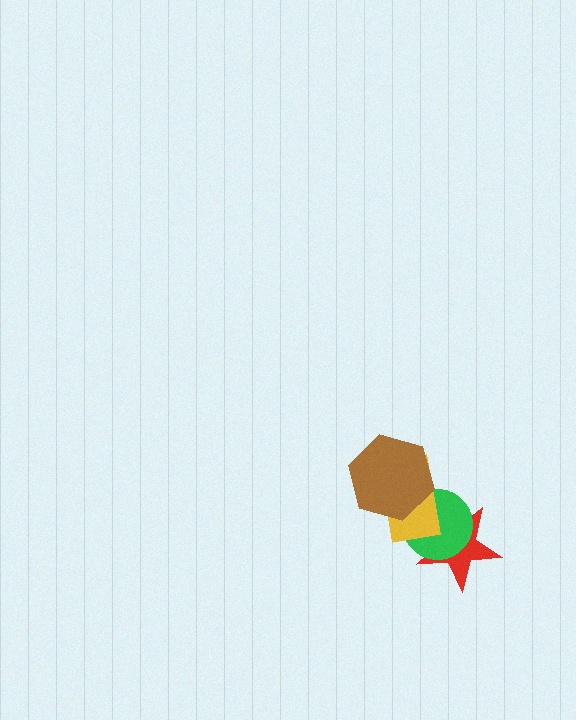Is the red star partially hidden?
Yes, it is partially covered by another shape.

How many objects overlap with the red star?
2 objects overlap with the red star.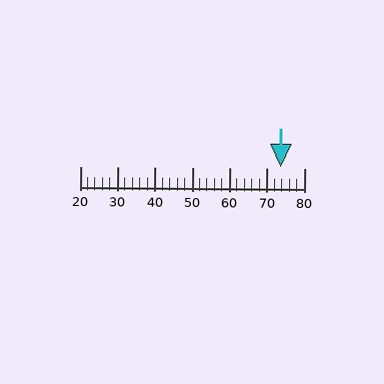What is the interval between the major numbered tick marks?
The major tick marks are spaced 10 units apart.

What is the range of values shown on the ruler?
The ruler shows values from 20 to 80.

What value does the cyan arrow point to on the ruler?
The cyan arrow points to approximately 74.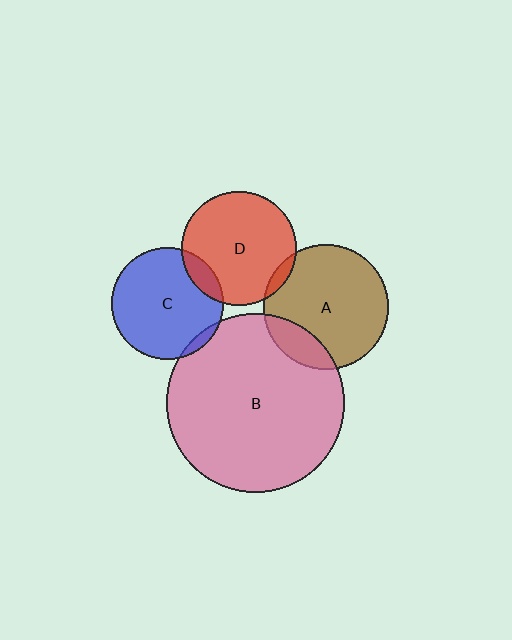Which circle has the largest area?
Circle B (pink).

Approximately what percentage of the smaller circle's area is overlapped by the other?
Approximately 10%.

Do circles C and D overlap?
Yes.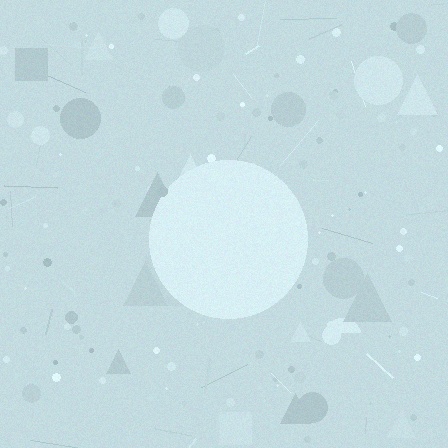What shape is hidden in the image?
A circle is hidden in the image.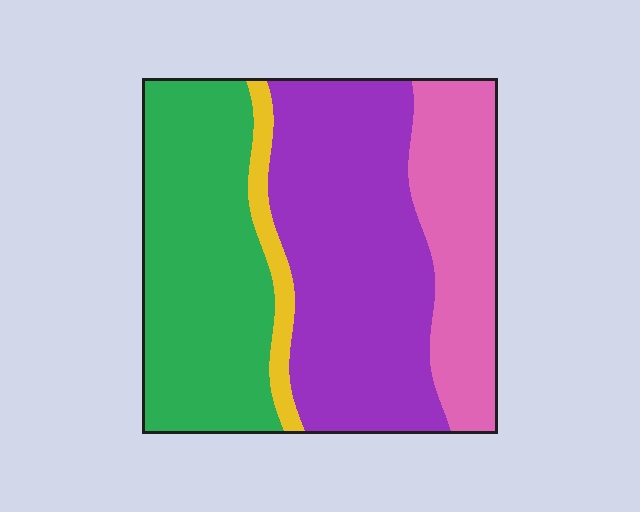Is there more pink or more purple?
Purple.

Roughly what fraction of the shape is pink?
Pink takes up about one fifth (1/5) of the shape.